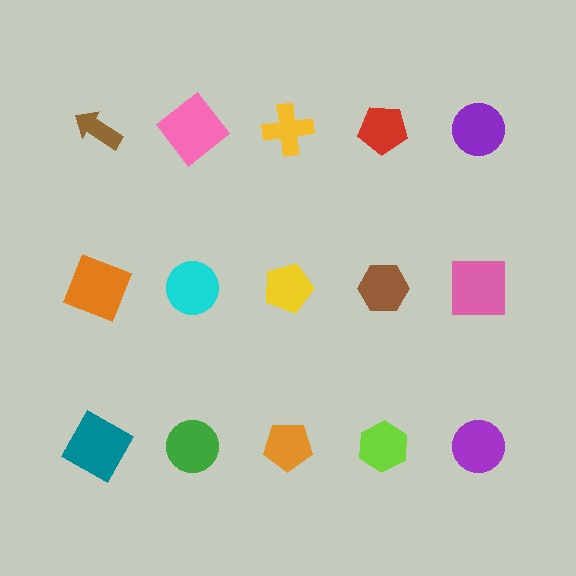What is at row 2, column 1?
An orange square.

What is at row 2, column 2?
A cyan circle.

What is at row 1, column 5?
A purple circle.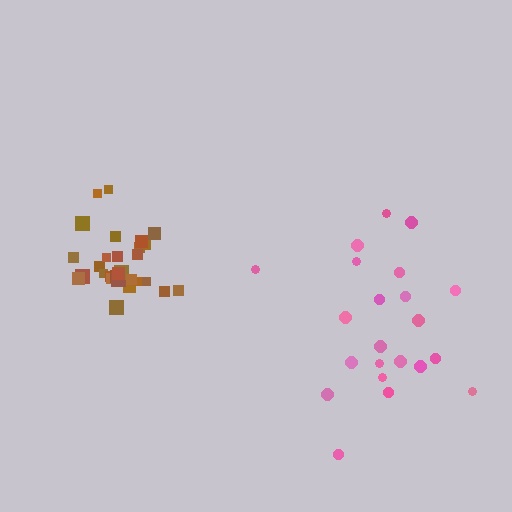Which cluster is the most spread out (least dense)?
Pink.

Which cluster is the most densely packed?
Brown.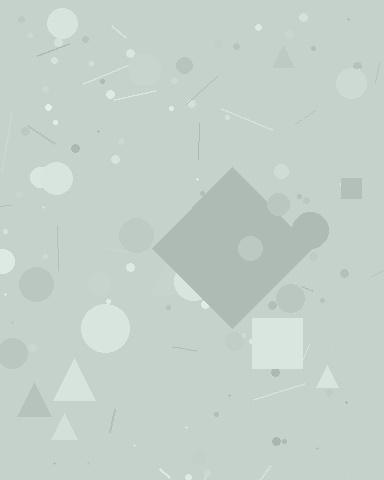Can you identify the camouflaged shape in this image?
The camouflaged shape is a diamond.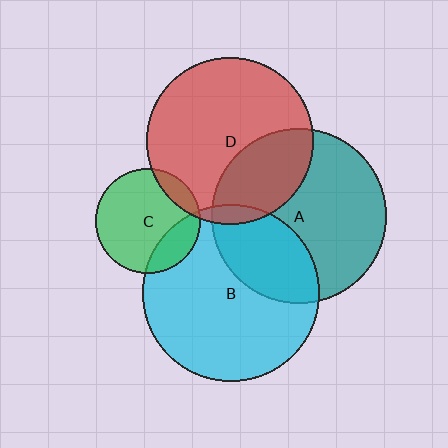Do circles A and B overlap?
Yes.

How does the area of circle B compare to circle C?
Approximately 2.9 times.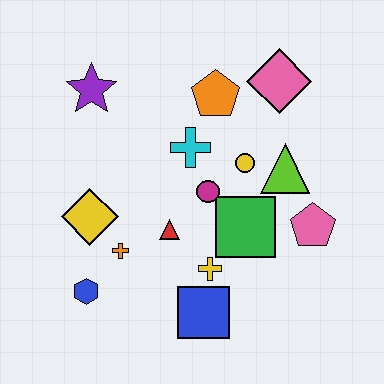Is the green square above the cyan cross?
No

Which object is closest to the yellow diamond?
The orange cross is closest to the yellow diamond.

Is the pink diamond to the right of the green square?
Yes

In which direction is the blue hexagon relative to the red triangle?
The blue hexagon is to the left of the red triangle.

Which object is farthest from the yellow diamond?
The pink diamond is farthest from the yellow diamond.